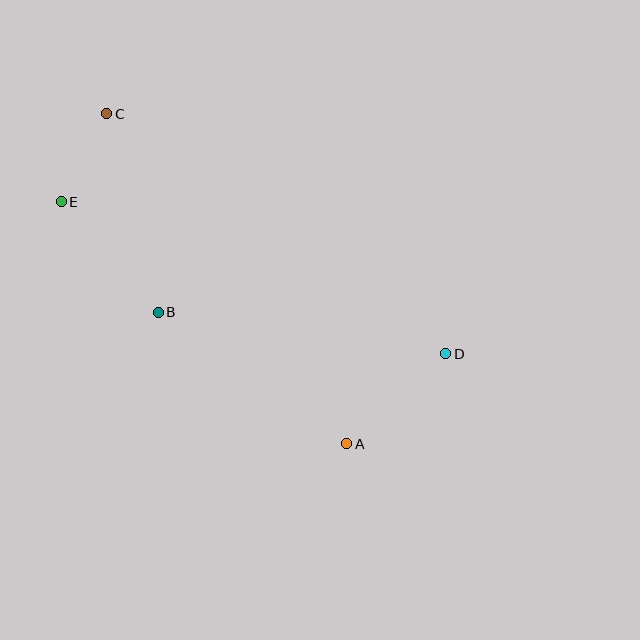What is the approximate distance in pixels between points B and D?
The distance between B and D is approximately 291 pixels.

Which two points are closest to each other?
Points C and E are closest to each other.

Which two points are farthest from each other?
Points C and D are farthest from each other.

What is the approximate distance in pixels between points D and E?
The distance between D and E is approximately 414 pixels.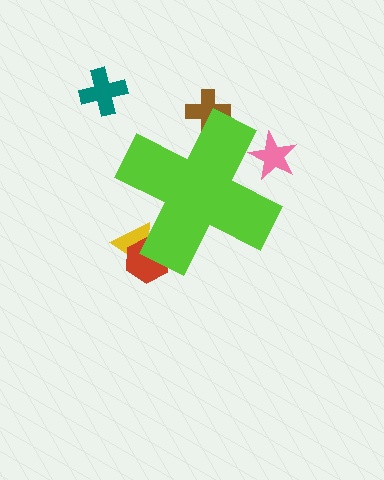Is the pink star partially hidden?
Yes, the pink star is partially hidden behind the lime cross.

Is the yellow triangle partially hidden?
Yes, the yellow triangle is partially hidden behind the lime cross.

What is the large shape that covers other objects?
A lime cross.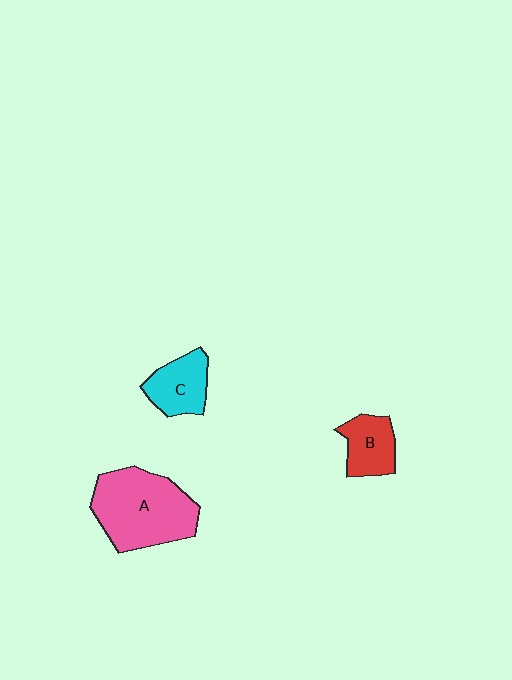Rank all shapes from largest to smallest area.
From largest to smallest: A (pink), C (cyan), B (red).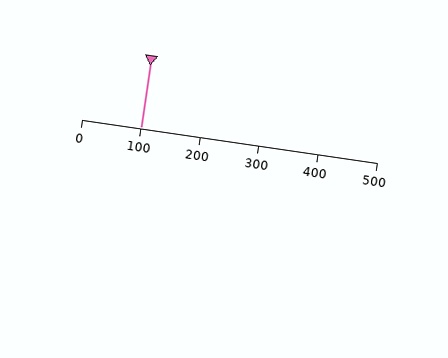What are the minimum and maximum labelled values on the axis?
The axis runs from 0 to 500.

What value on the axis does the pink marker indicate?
The marker indicates approximately 100.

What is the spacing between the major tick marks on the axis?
The major ticks are spaced 100 apart.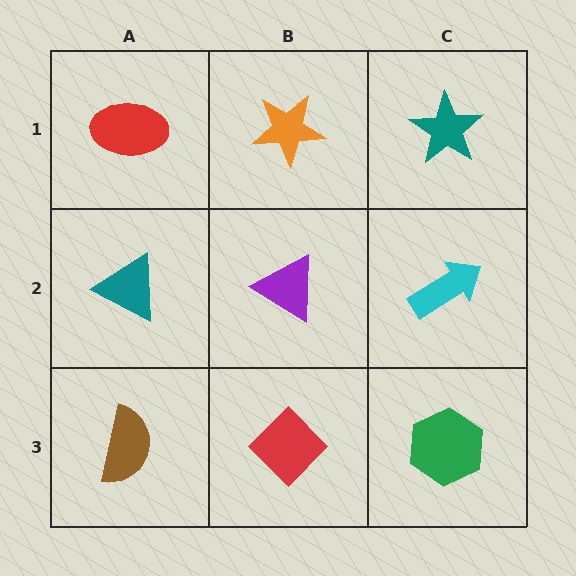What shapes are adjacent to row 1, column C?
A cyan arrow (row 2, column C), an orange star (row 1, column B).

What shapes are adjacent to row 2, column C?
A teal star (row 1, column C), a green hexagon (row 3, column C), a purple triangle (row 2, column B).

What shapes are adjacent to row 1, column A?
A teal triangle (row 2, column A), an orange star (row 1, column B).